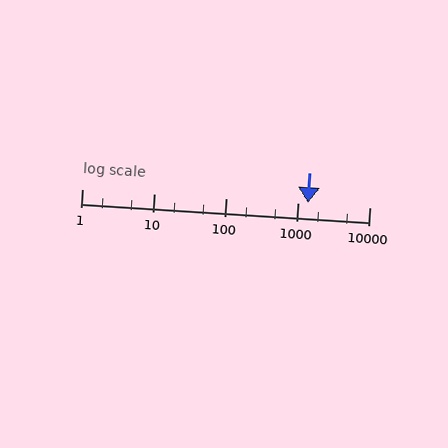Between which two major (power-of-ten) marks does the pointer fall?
The pointer is between 1000 and 10000.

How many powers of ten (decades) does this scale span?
The scale spans 4 decades, from 1 to 10000.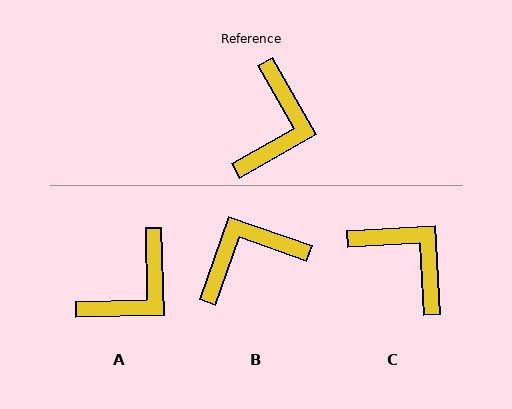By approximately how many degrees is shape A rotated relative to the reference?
Approximately 29 degrees clockwise.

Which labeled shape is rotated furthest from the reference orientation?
B, about 131 degrees away.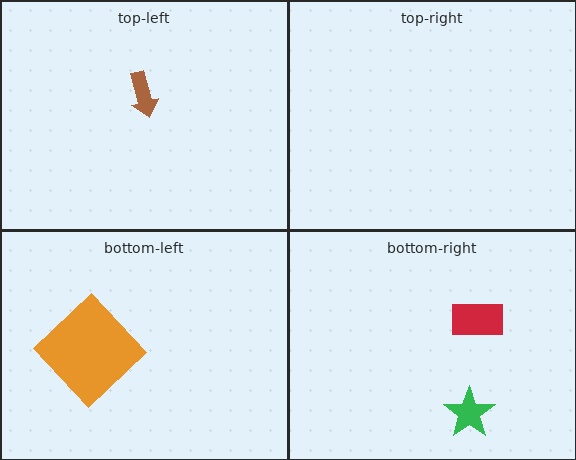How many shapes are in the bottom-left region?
1.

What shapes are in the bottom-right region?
The red rectangle, the green star.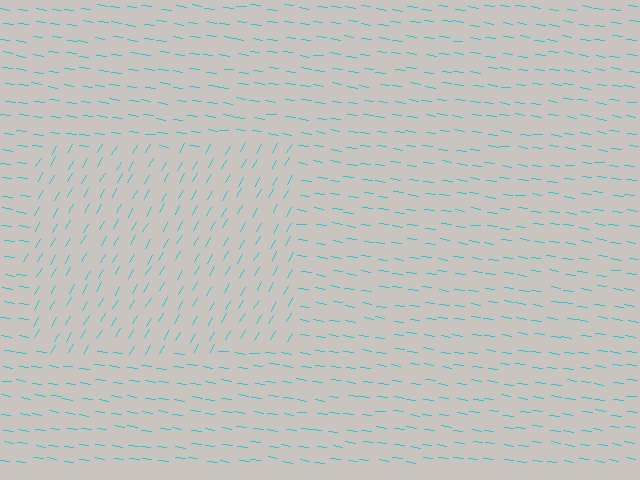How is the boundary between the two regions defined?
The boundary is defined purely by a change in line orientation (approximately 67 degrees difference). All lines are the same color and thickness.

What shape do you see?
I see a rectangle.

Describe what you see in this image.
The image is filled with small cyan line segments. A rectangle region in the image has lines oriented differently from the surrounding lines, creating a visible texture boundary.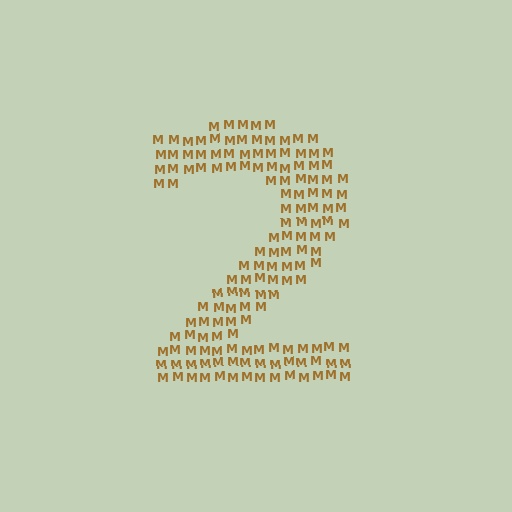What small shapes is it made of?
It is made of small letter M's.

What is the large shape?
The large shape is the digit 2.